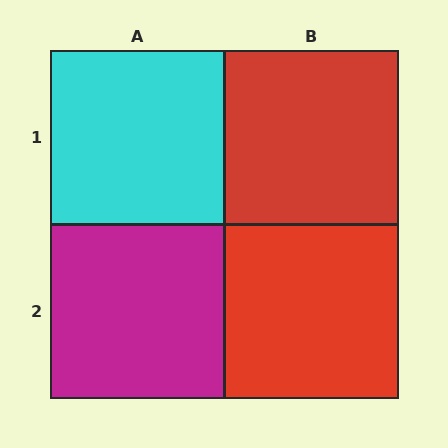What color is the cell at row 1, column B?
Red.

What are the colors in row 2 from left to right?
Magenta, red.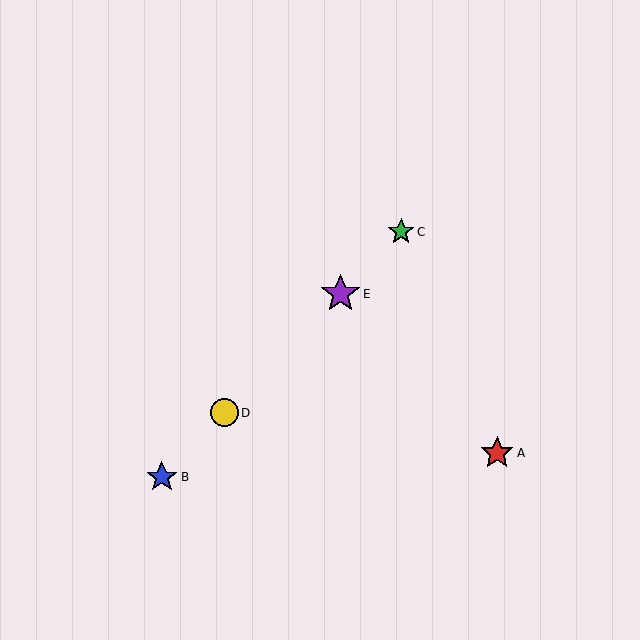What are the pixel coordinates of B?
Object B is at (162, 477).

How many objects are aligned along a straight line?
4 objects (B, C, D, E) are aligned along a straight line.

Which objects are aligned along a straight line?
Objects B, C, D, E are aligned along a straight line.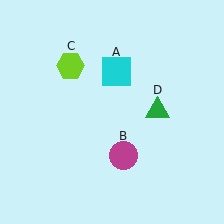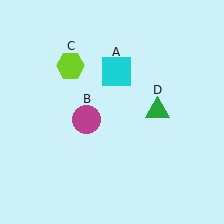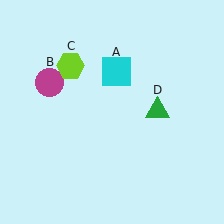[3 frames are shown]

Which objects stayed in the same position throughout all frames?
Cyan square (object A) and lime hexagon (object C) and green triangle (object D) remained stationary.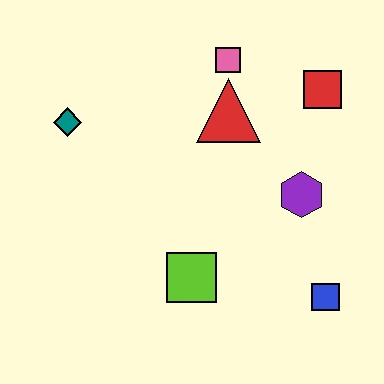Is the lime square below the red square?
Yes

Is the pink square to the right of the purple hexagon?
No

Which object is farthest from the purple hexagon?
The teal diamond is farthest from the purple hexagon.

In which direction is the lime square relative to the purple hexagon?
The lime square is to the left of the purple hexagon.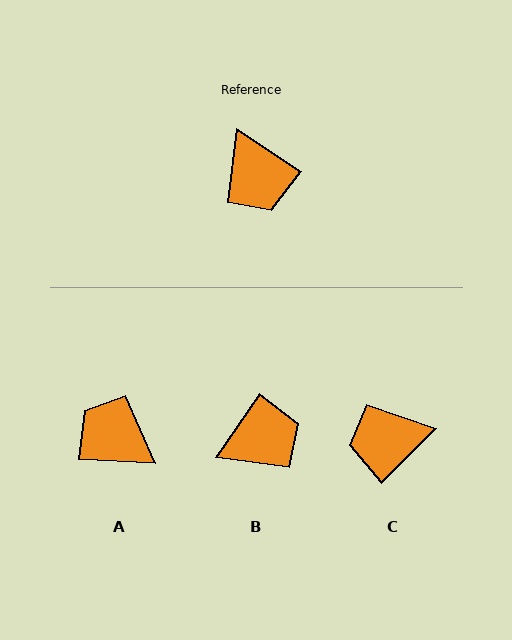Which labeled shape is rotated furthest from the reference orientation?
A, about 149 degrees away.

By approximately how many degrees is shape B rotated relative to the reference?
Approximately 89 degrees counter-clockwise.